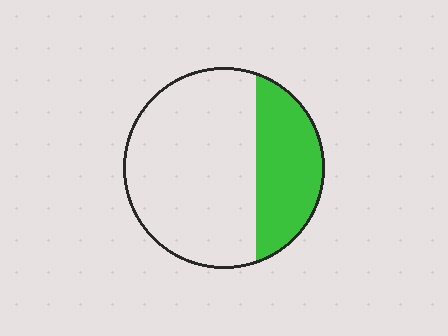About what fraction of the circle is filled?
About one third (1/3).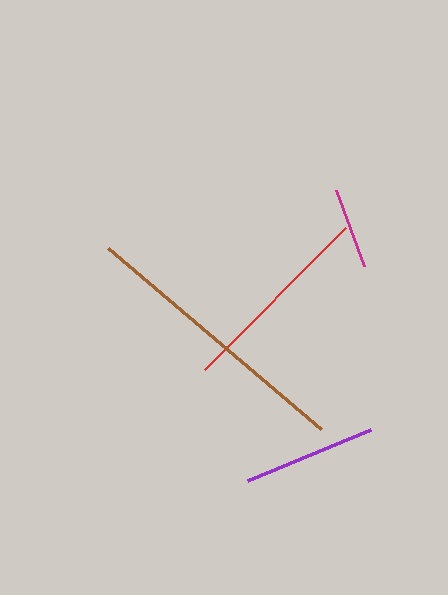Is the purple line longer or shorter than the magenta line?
The purple line is longer than the magenta line.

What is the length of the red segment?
The red segment is approximately 200 pixels long.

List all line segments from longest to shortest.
From longest to shortest: brown, red, purple, magenta.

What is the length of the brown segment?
The brown segment is approximately 279 pixels long.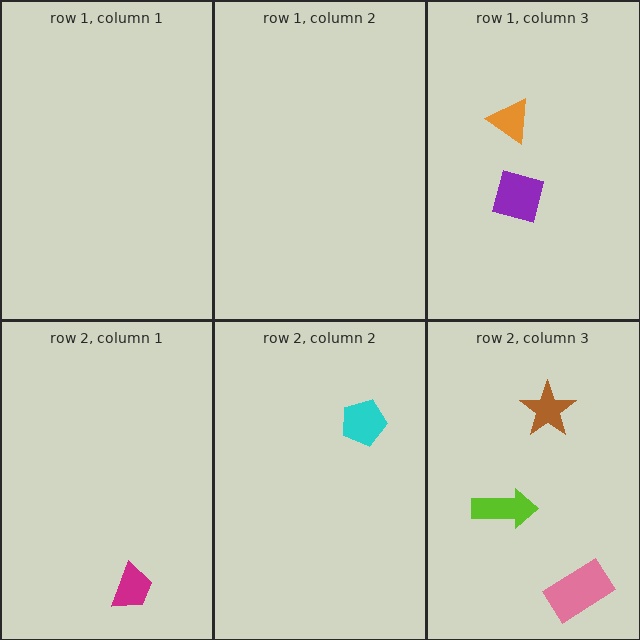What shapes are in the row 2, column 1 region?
The magenta trapezoid.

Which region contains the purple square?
The row 1, column 3 region.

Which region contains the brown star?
The row 2, column 3 region.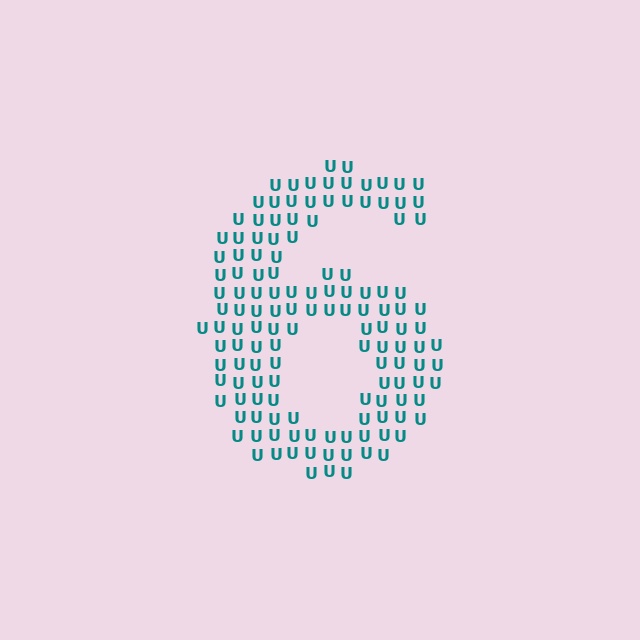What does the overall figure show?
The overall figure shows the digit 6.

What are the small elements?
The small elements are letter U's.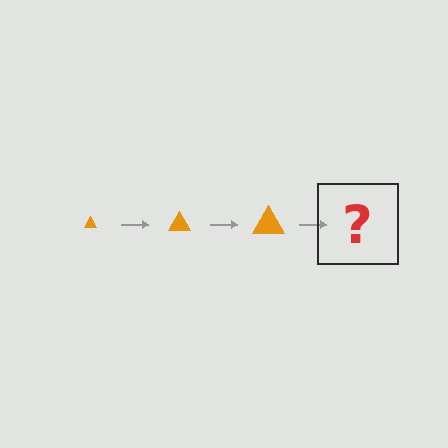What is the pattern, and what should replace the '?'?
The pattern is that the triangle gets progressively larger each step. The '?' should be an orange triangle, larger than the previous one.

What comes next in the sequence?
The next element should be an orange triangle, larger than the previous one.